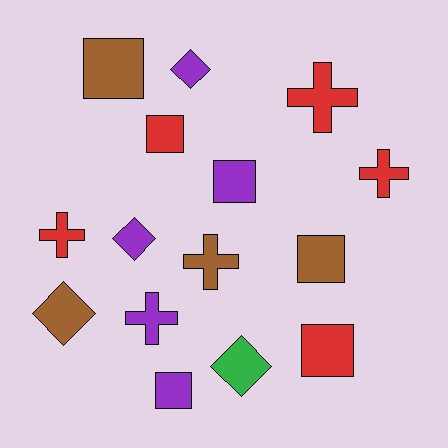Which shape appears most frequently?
Square, with 6 objects.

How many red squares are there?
There are 2 red squares.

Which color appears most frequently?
Purple, with 5 objects.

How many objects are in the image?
There are 15 objects.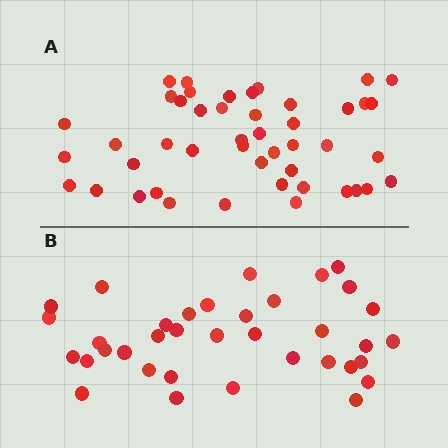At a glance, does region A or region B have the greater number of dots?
Region A (the top region) has more dots.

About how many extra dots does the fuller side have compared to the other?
Region A has roughly 10 or so more dots than region B.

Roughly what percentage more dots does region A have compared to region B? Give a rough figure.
About 30% more.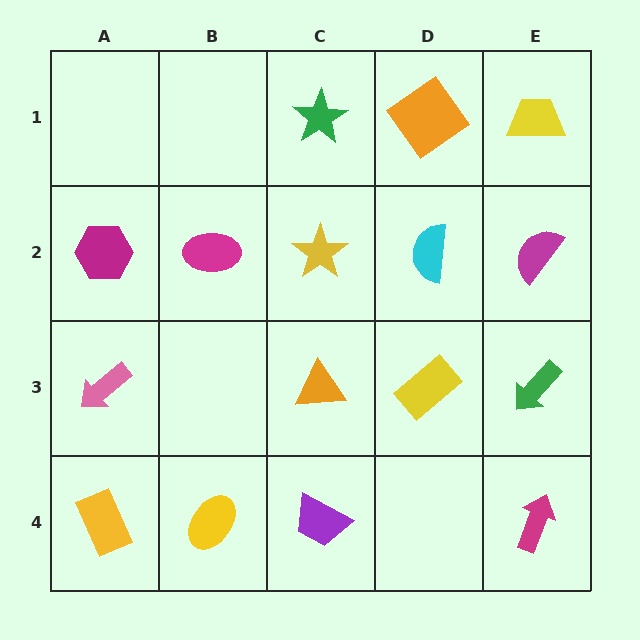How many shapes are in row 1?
3 shapes.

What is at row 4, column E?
A magenta arrow.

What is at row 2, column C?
A yellow star.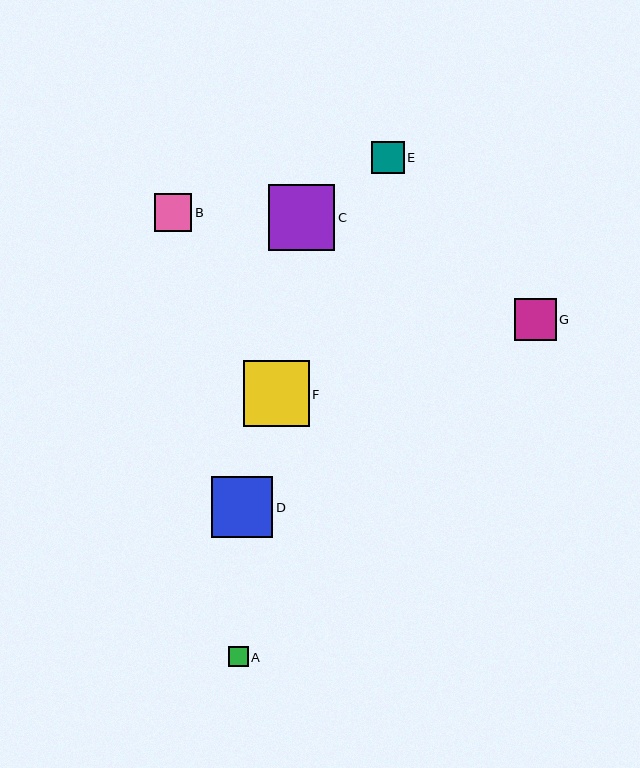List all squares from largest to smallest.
From largest to smallest: C, F, D, G, B, E, A.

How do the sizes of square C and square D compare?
Square C and square D are approximately the same size.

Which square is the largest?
Square C is the largest with a size of approximately 66 pixels.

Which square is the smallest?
Square A is the smallest with a size of approximately 20 pixels.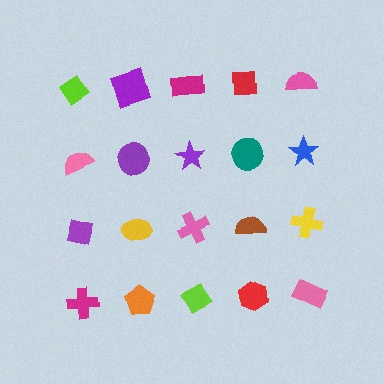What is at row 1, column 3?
A magenta rectangle.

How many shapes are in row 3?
5 shapes.